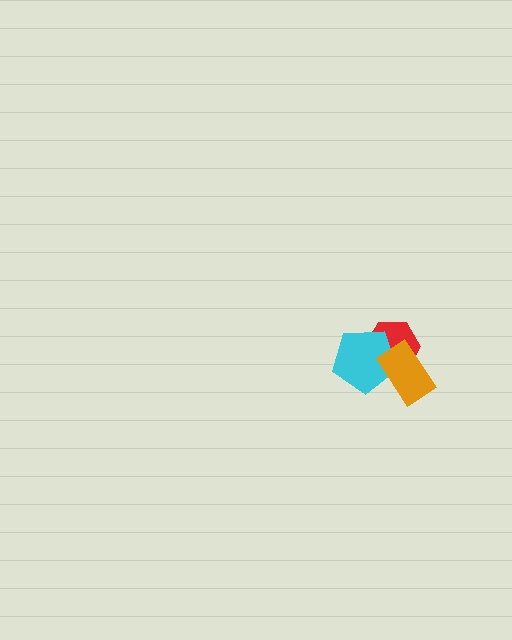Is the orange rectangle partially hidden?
No, no other shape covers it.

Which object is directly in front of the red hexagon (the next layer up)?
The cyan pentagon is directly in front of the red hexagon.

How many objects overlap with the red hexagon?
2 objects overlap with the red hexagon.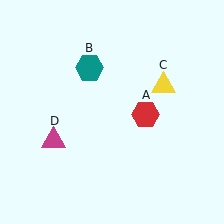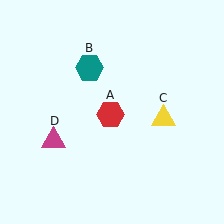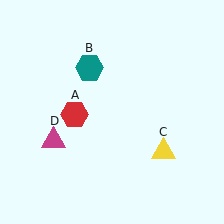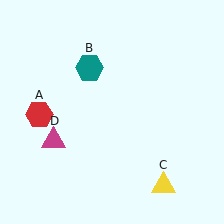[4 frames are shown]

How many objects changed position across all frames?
2 objects changed position: red hexagon (object A), yellow triangle (object C).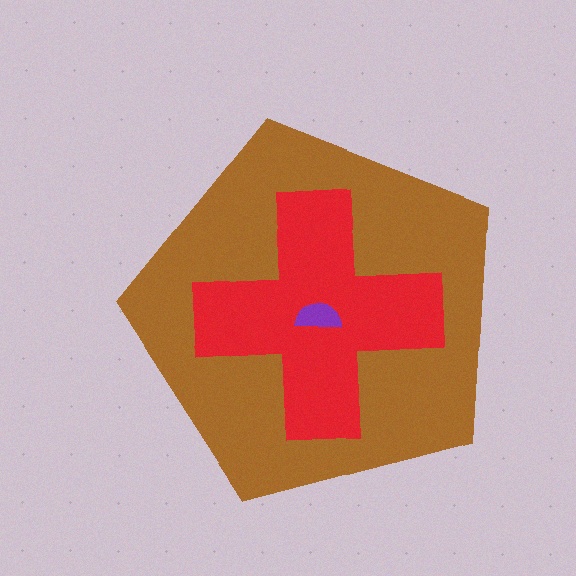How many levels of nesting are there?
3.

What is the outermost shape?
The brown pentagon.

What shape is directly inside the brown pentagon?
The red cross.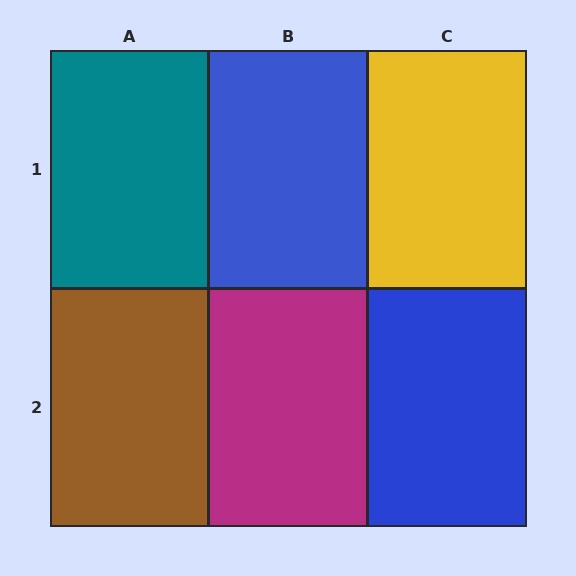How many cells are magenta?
1 cell is magenta.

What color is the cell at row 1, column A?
Teal.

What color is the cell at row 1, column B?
Blue.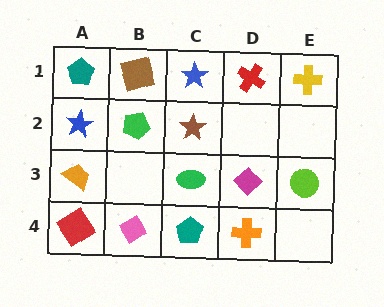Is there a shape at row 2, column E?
No, that cell is empty.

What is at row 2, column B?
A green pentagon.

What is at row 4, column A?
A red diamond.